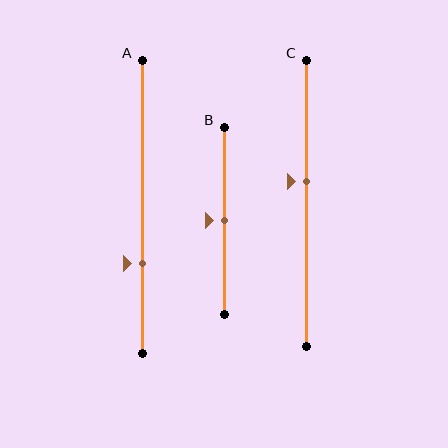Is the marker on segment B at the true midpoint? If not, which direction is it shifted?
Yes, the marker on segment B is at the true midpoint.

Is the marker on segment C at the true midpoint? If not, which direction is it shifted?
No, the marker on segment C is shifted upward by about 7% of the segment length.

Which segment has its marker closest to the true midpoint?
Segment B has its marker closest to the true midpoint.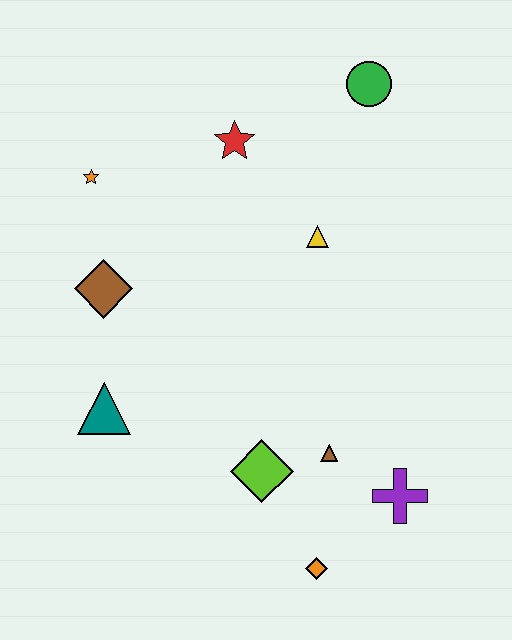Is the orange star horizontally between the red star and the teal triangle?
No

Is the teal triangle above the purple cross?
Yes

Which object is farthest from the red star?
The orange diamond is farthest from the red star.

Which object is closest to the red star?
The yellow triangle is closest to the red star.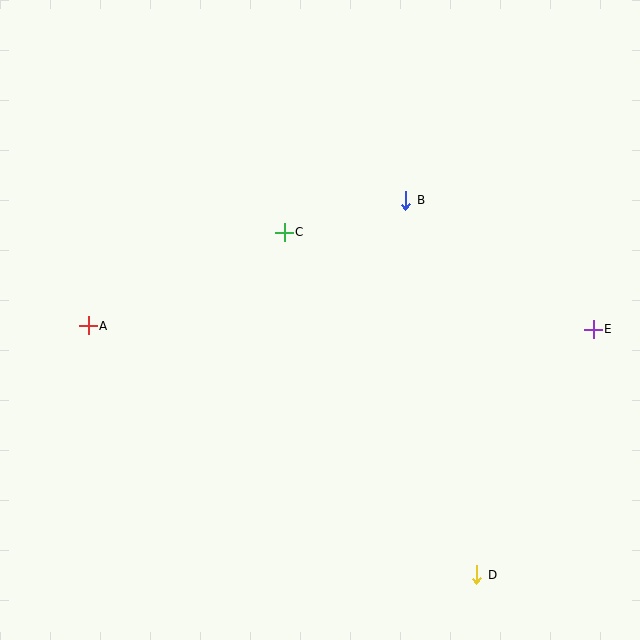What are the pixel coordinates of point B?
Point B is at (406, 200).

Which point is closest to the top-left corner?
Point A is closest to the top-left corner.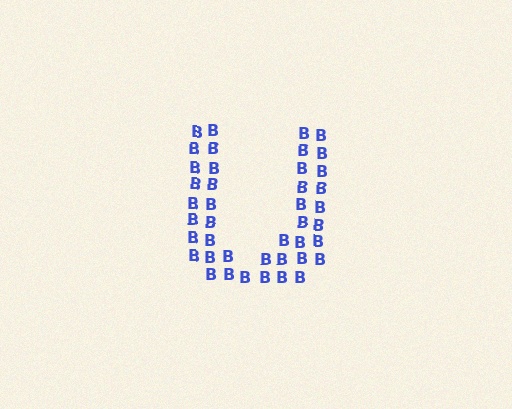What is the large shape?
The large shape is the letter U.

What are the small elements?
The small elements are letter B's.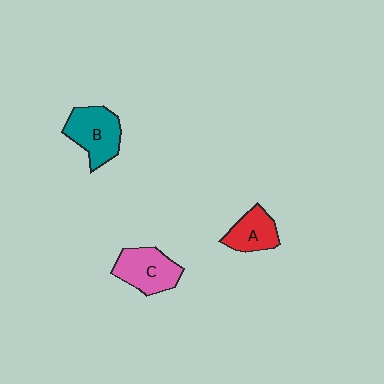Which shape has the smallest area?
Shape A (red).